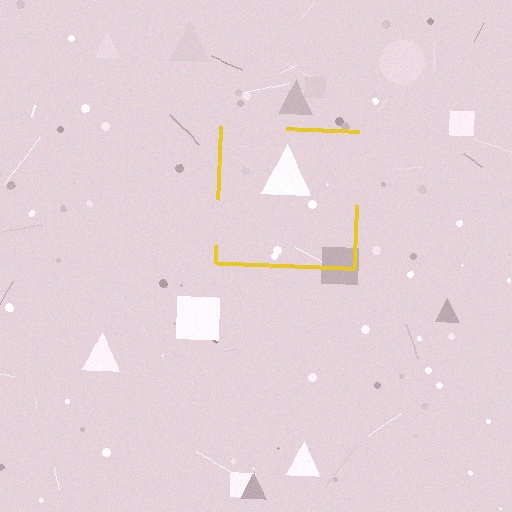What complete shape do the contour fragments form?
The contour fragments form a square.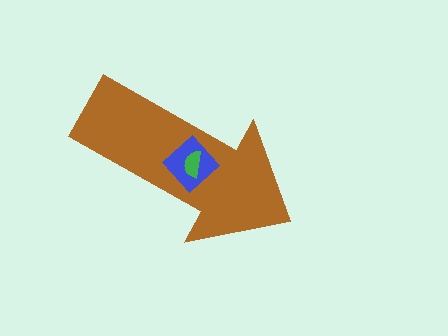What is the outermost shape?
The brown arrow.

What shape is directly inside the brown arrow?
The blue diamond.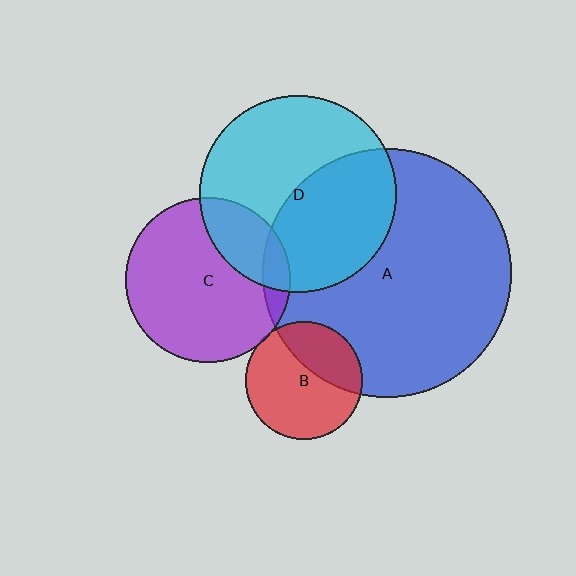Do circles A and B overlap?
Yes.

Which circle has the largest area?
Circle A (blue).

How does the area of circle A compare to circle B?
Approximately 4.5 times.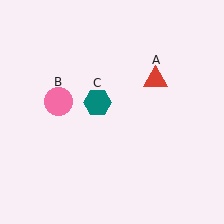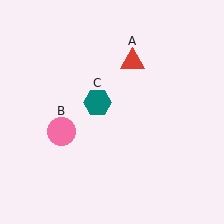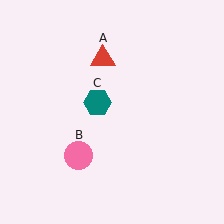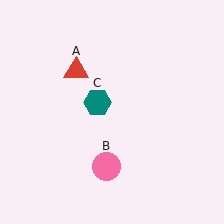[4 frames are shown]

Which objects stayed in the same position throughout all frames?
Teal hexagon (object C) remained stationary.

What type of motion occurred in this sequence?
The red triangle (object A), pink circle (object B) rotated counterclockwise around the center of the scene.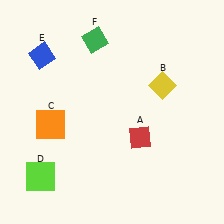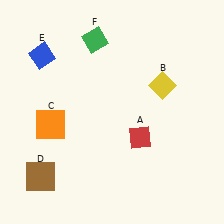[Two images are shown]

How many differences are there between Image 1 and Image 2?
There is 1 difference between the two images.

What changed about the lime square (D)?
In Image 1, D is lime. In Image 2, it changed to brown.